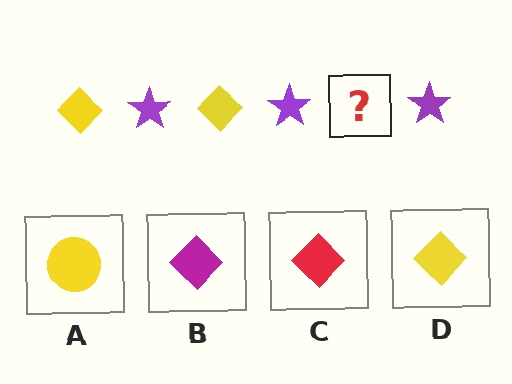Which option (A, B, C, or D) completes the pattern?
D.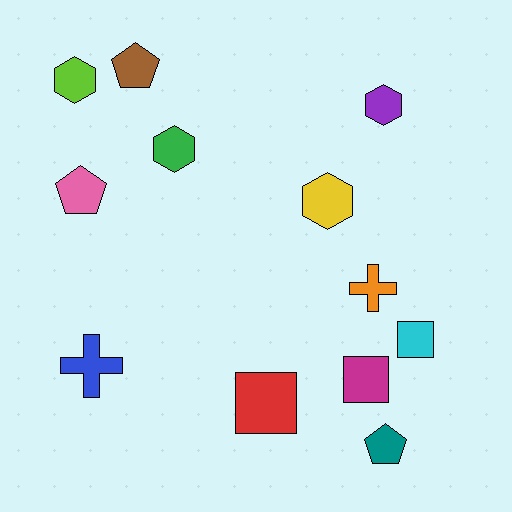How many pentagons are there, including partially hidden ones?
There are 3 pentagons.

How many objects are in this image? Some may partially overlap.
There are 12 objects.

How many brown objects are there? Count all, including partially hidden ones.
There is 1 brown object.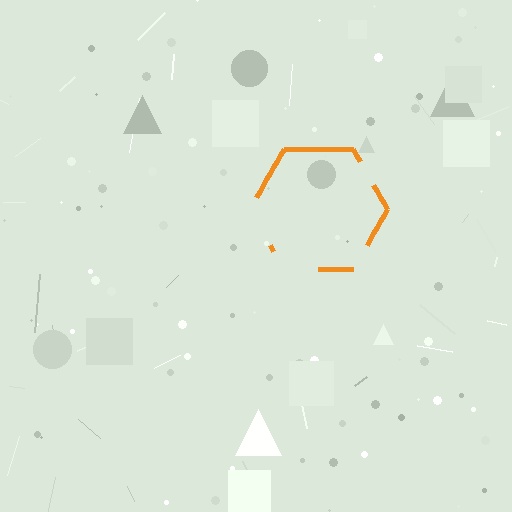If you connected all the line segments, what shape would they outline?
They would outline a hexagon.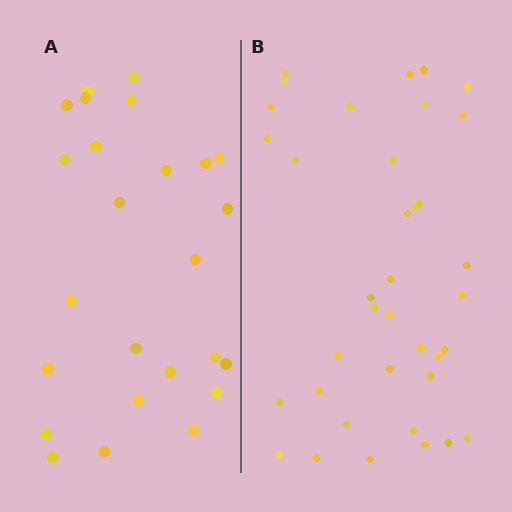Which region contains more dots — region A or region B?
Region B (the right region) has more dots.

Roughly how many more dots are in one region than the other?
Region B has roughly 12 or so more dots than region A.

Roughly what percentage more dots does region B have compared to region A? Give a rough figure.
About 50% more.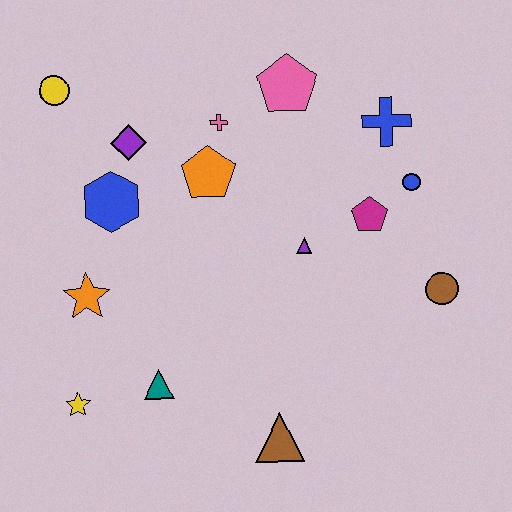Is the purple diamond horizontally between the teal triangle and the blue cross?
No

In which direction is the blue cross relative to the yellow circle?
The blue cross is to the right of the yellow circle.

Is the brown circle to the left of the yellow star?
No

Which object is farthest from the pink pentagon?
The yellow star is farthest from the pink pentagon.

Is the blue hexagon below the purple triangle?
No